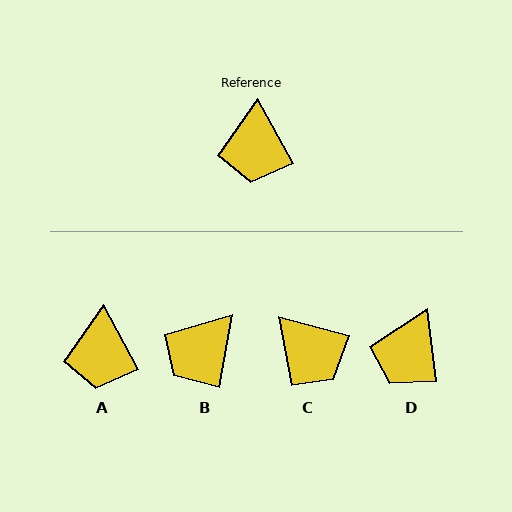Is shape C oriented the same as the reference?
No, it is off by about 46 degrees.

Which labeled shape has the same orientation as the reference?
A.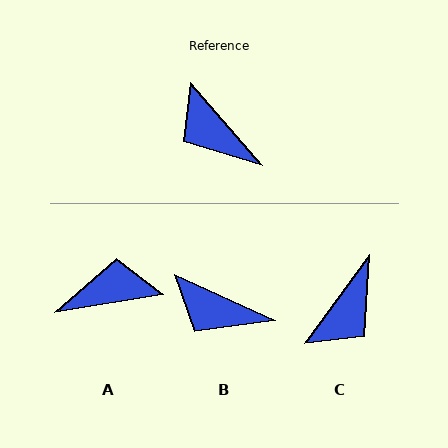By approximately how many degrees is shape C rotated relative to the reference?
Approximately 103 degrees counter-clockwise.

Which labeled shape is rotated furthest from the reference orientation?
A, about 122 degrees away.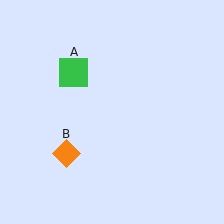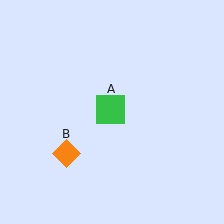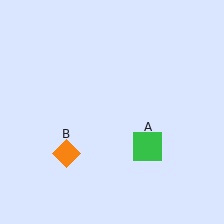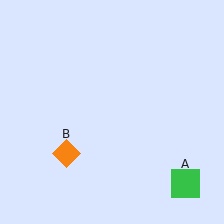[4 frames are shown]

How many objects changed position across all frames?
1 object changed position: green square (object A).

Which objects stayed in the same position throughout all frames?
Orange diamond (object B) remained stationary.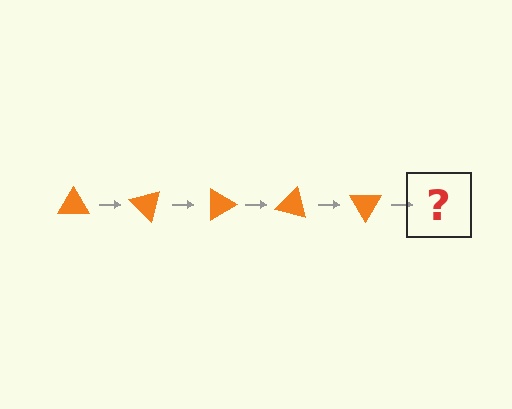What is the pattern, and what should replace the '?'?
The pattern is that the triangle rotates 45 degrees each step. The '?' should be an orange triangle rotated 225 degrees.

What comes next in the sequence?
The next element should be an orange triangle rotated 225 degrees.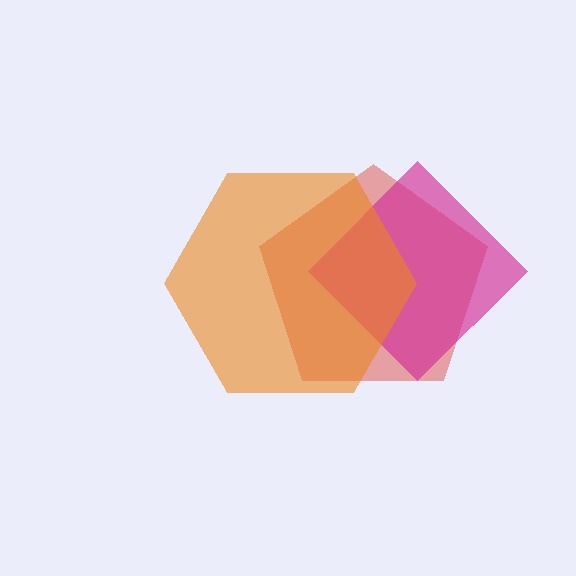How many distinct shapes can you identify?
There are 3 distinct shapes: a red pentagon, a magenta diamond, an orange hexagon.